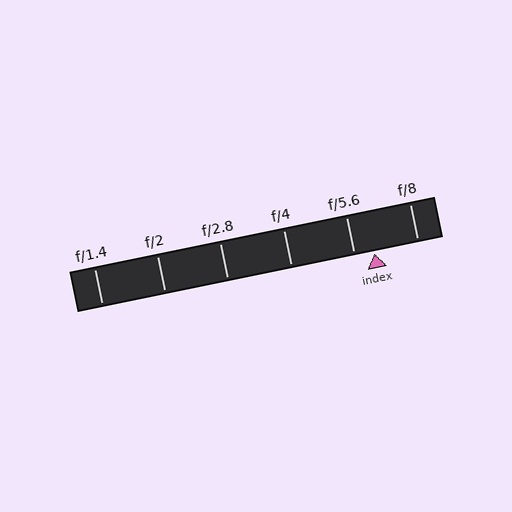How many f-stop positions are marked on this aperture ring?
There are 6 f-stop positions marked.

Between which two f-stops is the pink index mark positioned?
The index mark is between f/5.6 and f/8.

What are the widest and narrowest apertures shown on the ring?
The widest aperture shown is f/1.4 and the narrowest is f/8.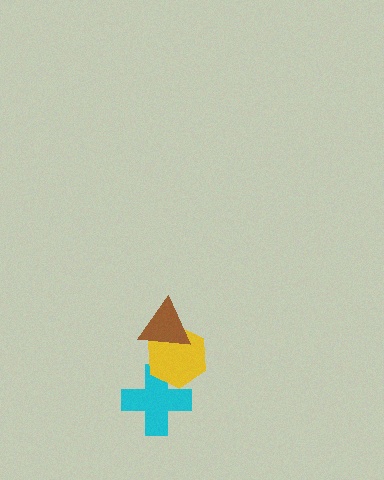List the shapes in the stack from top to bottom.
From top to bottom: the brown triangle, the yellow hexagon, the cyan cross.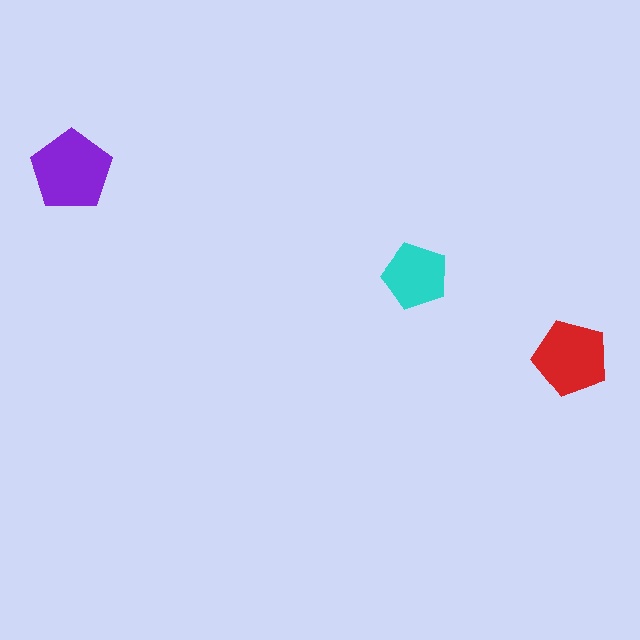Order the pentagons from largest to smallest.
the purple one, the red one, the cyan one.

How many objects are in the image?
There are 3 objects in the image.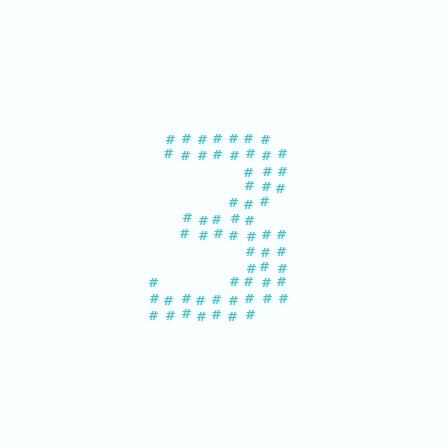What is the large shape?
The large shape is the digit 3.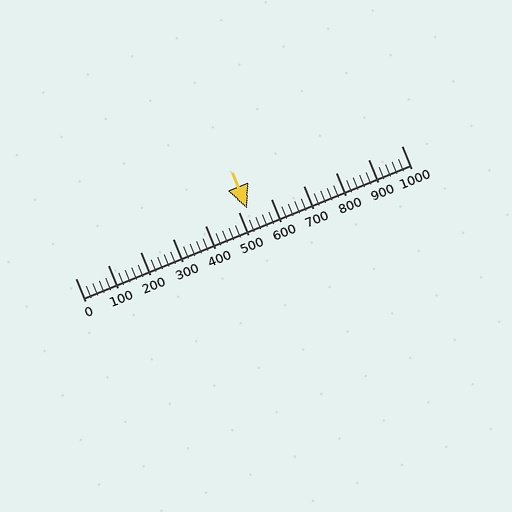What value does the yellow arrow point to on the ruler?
The yellow arrow points to approximately 527.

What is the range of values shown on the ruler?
The ruler shows values from 0 to 1000.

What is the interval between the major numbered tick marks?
The major tick marks are spaced 100 units apart.